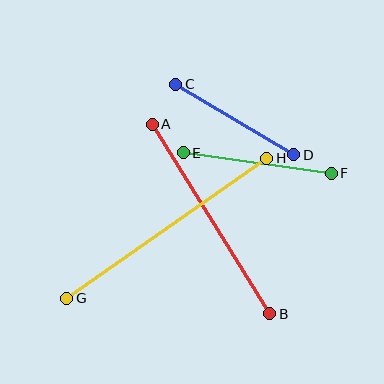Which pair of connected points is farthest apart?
Points G and H are farthest apart.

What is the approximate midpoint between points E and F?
The midpoint is at approximately (257, 163) pixels.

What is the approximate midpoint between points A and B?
The midpoint is at approximately (211, 219) pixels.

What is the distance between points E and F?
The distance is approximately 149 pixels.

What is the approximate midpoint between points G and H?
The midpoint is at approximately (167, 228) pixels.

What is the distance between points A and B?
The distance is approximately 223 pixels.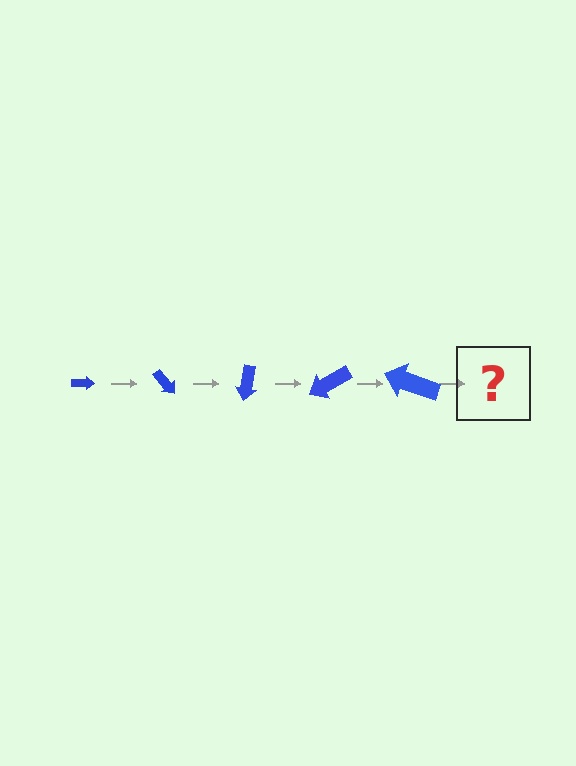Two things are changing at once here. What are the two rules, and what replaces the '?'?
The two rules are that the arrow grows larger each step and it rotates 50 degrees each step. The '?' should be an arrow, larger than the previous one and rotated 250 degrees from the start.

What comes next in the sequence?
The next element should be an arrow, larger than the previous one and rotated 250 degrees from the start.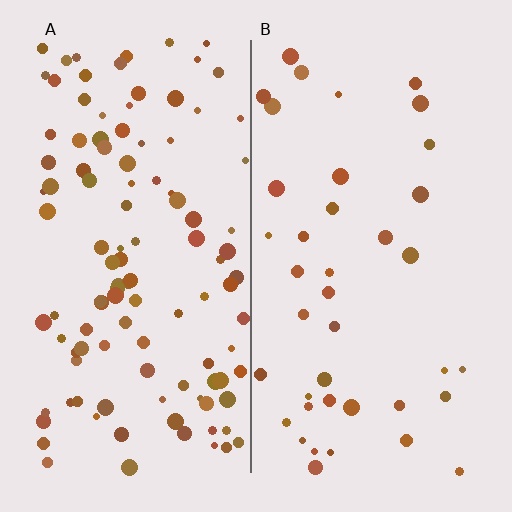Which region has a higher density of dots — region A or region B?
A (the left).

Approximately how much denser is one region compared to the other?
Approximately 2.8× — region A over region B.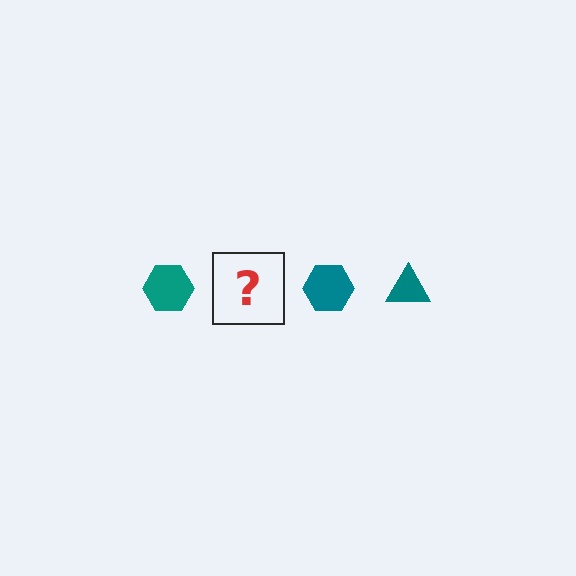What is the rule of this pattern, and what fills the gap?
The rule is that the pattern cycles through hexagon, triangle shapes in teal. The gap should be filled with a teal triangle.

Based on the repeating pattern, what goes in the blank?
The blank should be a teal triangle.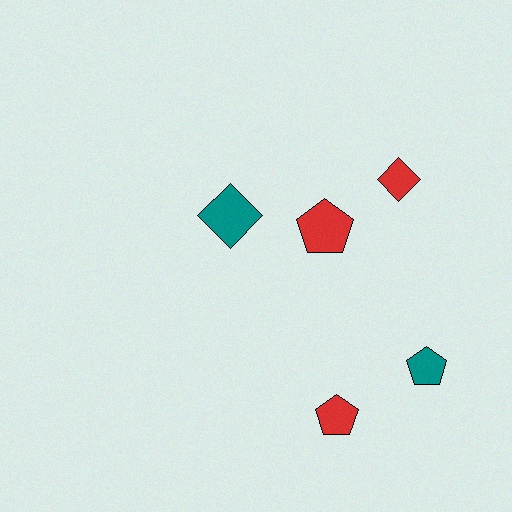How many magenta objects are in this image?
There are no magenta objects.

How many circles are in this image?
There are no circles.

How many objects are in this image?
There are 5 objects.